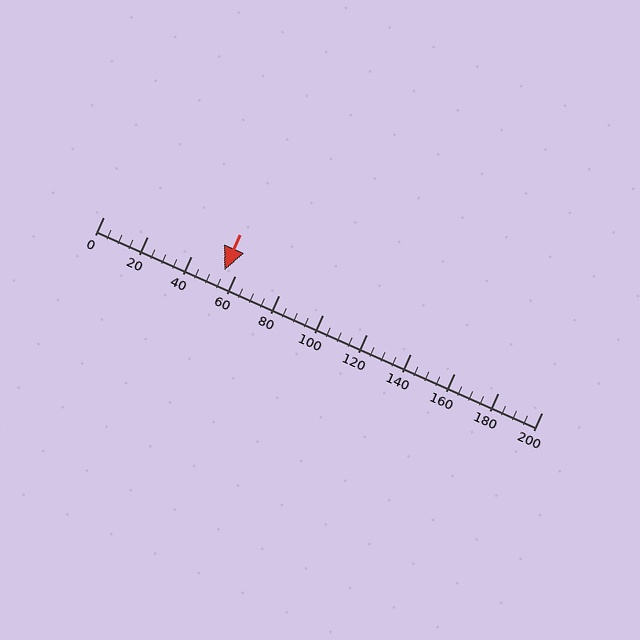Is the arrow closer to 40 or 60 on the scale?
The arrow is closer to 60.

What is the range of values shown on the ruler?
The ruler shows values from 0 to 200.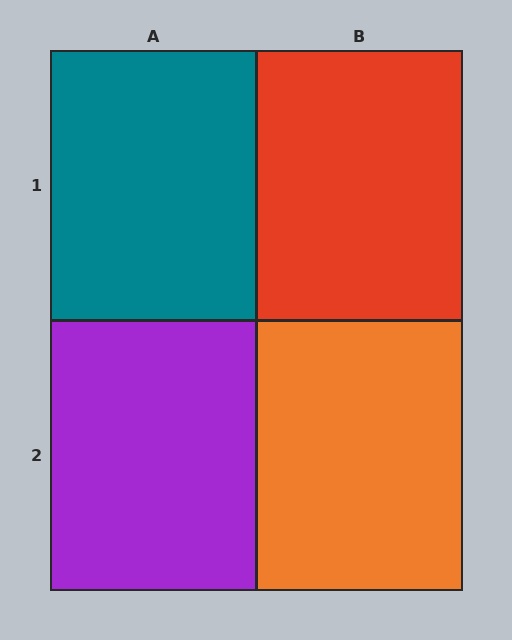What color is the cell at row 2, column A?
Purple.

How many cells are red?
1 cell is red.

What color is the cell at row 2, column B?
Orange.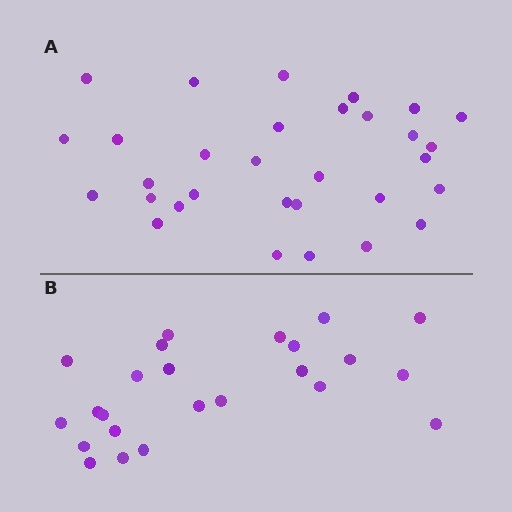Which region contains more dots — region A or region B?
Region A (the top region) has more dots.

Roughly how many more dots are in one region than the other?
Region A has roughly 8 or so more dots than region B.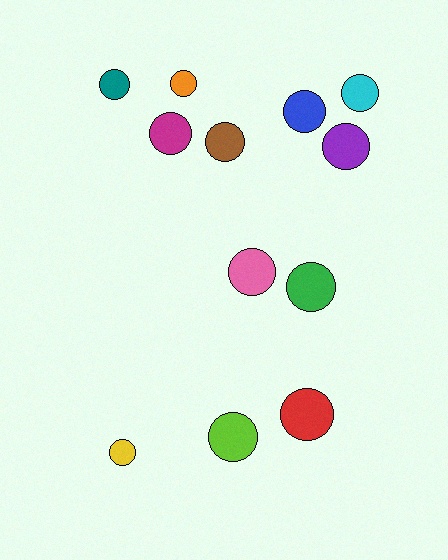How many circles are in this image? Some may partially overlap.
There are 12 circles.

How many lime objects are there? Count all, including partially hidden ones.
There is 1 lime object.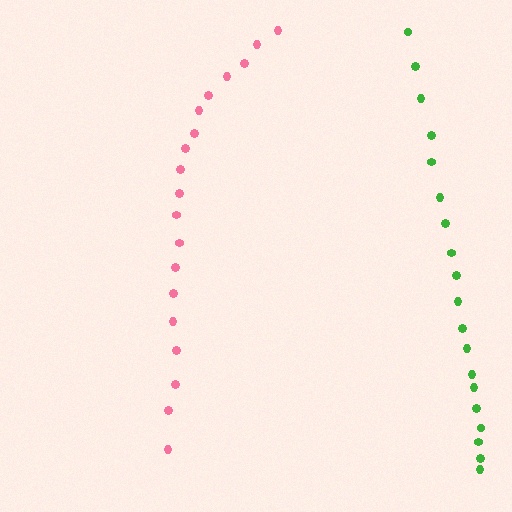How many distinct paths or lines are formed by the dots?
There are 2 distinct paths.